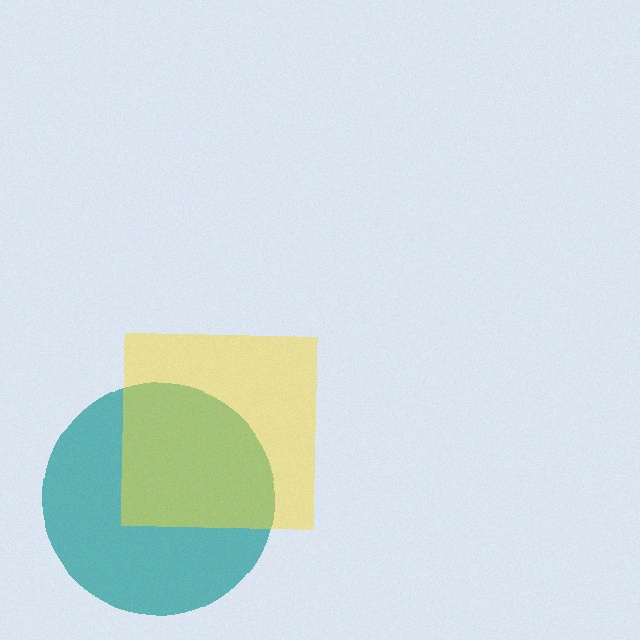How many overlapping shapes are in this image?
There are 2 overlapping shapes in the image.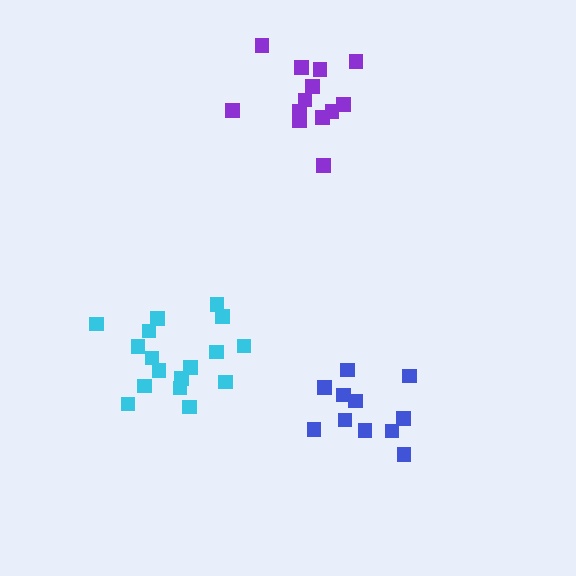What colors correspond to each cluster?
The clusters are colored: blue, cyan, purple.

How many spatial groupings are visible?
There are 3 spatial groupings.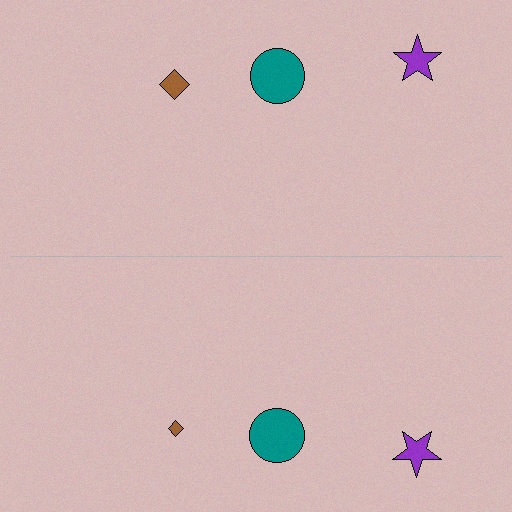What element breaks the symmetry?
The brown diamond on the bottom side has a different size than its mirror counterpart.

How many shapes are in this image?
There are 6 shapes in this image.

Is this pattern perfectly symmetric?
No, the pattern is not perfectly symmetric. The brown diamond on the bottom side has a different size than its mirror counterpart.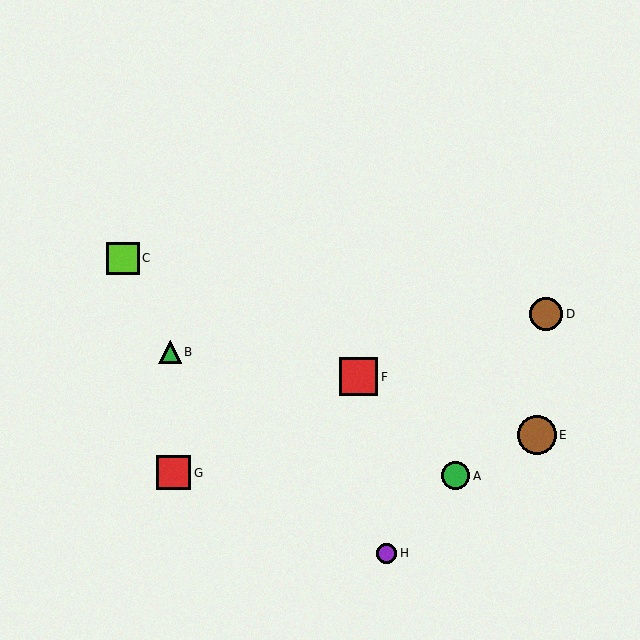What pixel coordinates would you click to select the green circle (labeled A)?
Click at (456, 476) to select the green circle A.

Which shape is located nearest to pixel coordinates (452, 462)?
The green circle (labeled A) at (456, 476) is nearest to that location.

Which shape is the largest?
The brown circle (labeled E) is the largest.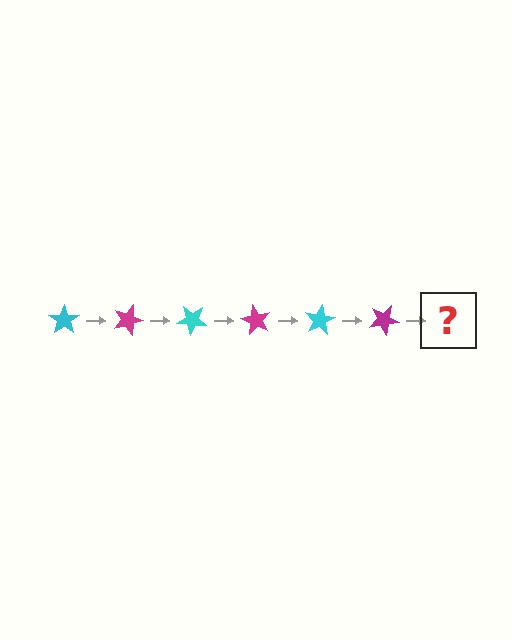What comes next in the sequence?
The next element should be a cyan star, rotated 120 degrees from the start.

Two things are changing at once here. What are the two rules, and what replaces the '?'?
The two rules are that it rotates 20 degrees each step and the color cycles through cyan and magenta. The '?' should be a cyan star, rotated 120 degrees from the start.